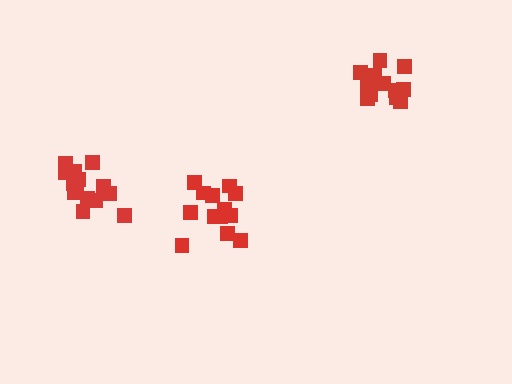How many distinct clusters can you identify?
There are 3 distinct clusters.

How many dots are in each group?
Group 1: 13 dots, Group 2: 13 dots, Group 3: 15 dots (41 total).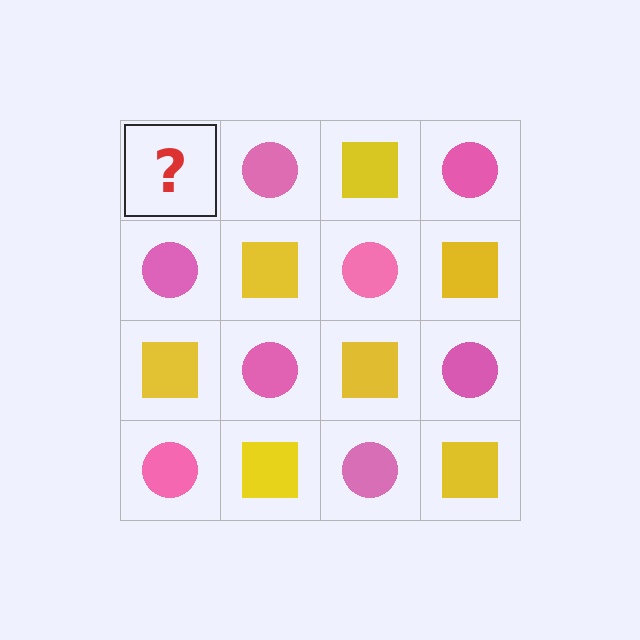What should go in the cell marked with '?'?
The missing cell should contain a yellow square.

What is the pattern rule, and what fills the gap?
The rule is that it alternates yellow square and pink circle in a checkerboard pattern. The gap should be filled with a yellow square.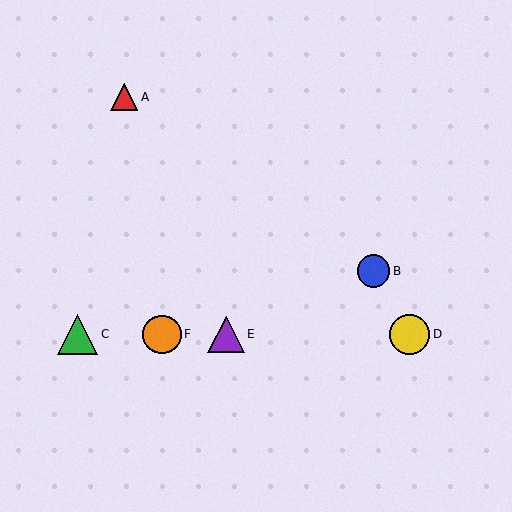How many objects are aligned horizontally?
4 objects (C, D, E, F) are aligned horizontally.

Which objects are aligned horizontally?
Objects C, D, E, F are aligned horizontally.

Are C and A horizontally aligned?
No, C is at y≈335 and A is at y≈97.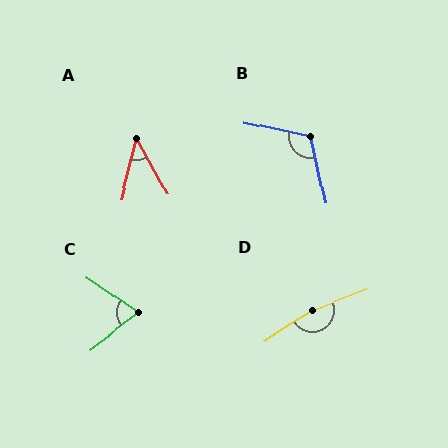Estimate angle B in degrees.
Approximately 115 degrees.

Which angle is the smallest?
A, at approximately 43 degrees.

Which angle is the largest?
D, at approximately 168 degrees.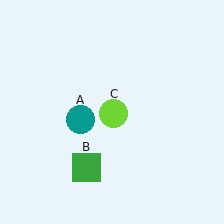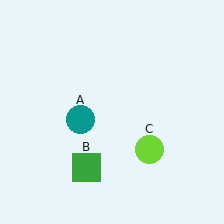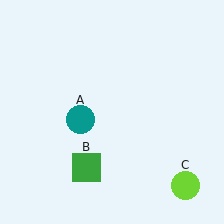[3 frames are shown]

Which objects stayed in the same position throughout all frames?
Teal circle (object A) and green square (object B) remained stationary.